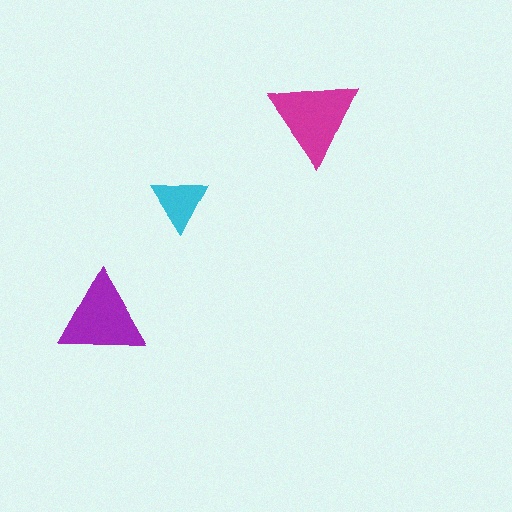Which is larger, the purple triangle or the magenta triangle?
The magenta one.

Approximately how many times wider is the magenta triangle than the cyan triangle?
About 1.5 times wider.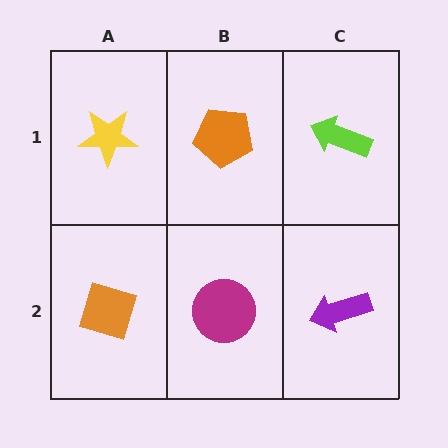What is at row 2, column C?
A purple arrow.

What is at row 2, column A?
An orange diamond.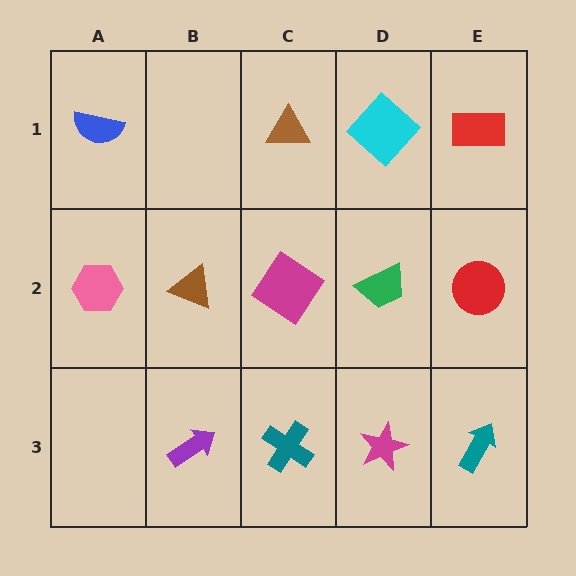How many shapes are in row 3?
4 shapes.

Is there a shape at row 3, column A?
No, that cell is empty.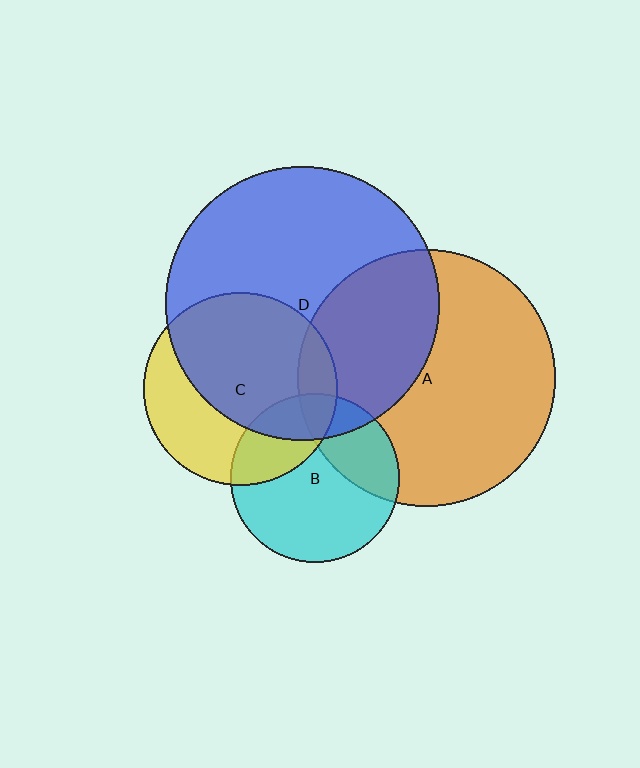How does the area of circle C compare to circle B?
Approximately 1.3 times.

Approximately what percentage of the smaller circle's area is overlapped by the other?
Approximately 30%.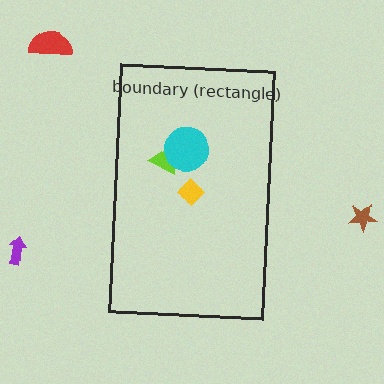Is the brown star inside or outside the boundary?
Outside.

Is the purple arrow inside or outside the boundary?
Outside.